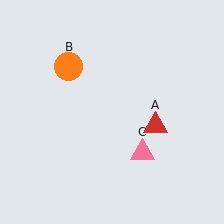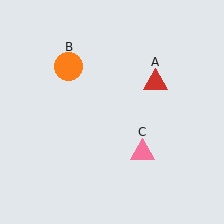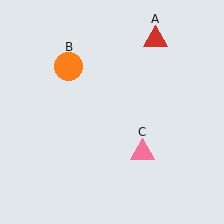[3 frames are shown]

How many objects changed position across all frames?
1 object changed position: red triangle (object A).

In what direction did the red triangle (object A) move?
The red triangle (object A) moved up.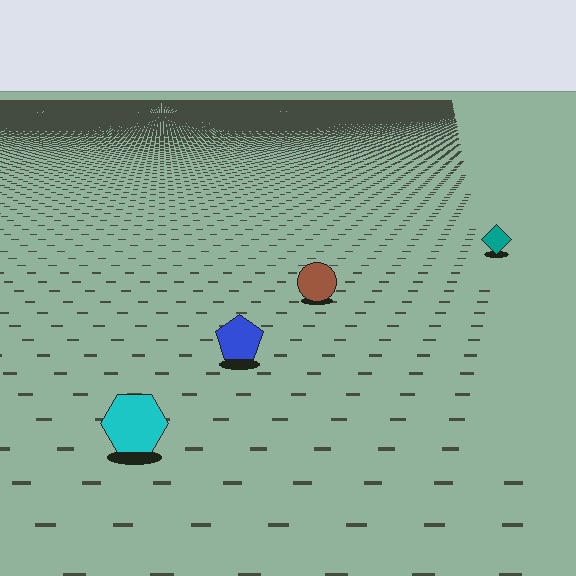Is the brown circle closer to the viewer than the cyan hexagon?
No. The cyan hexagon is closer — you can tell from the texture gradient: the ground texture is coarser near it.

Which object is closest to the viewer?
The cyan hexagon is closest. The texture marks near it are larger and more spread out.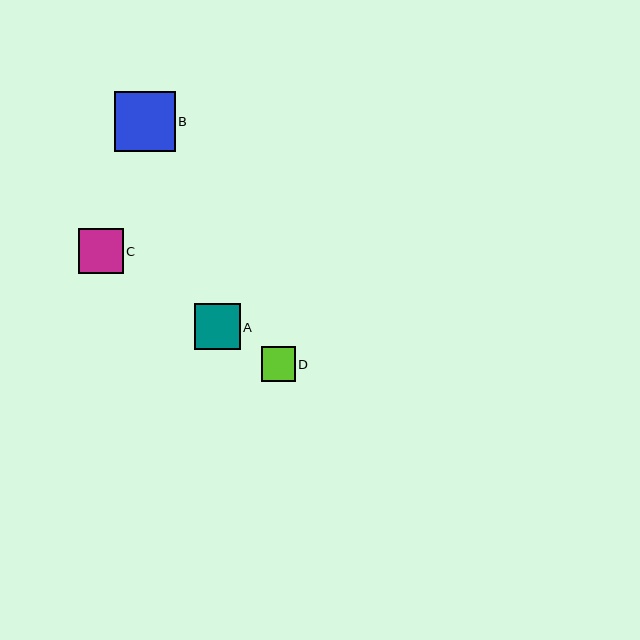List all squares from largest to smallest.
From largest to smallest: B, A, C, D.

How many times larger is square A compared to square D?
Square A is approximately 1.3 times the size of square D.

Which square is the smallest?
Square D is the smallest with a size of approximately 34 pixels.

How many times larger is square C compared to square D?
Square C is approximately 1.3 times the size of square D.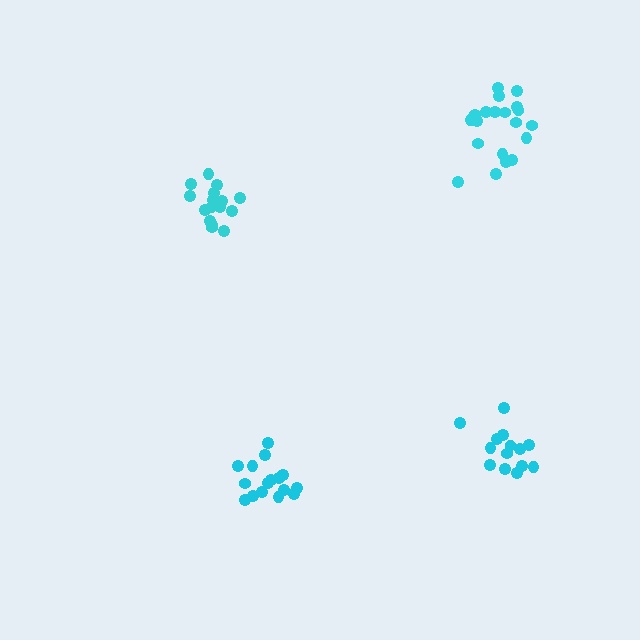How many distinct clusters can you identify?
There are 4 distinct clusters.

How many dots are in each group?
Group 1: 16 dots, Group 2: 17 dots, Group 3: 20 dots, Group 4: 14 dots (67 total).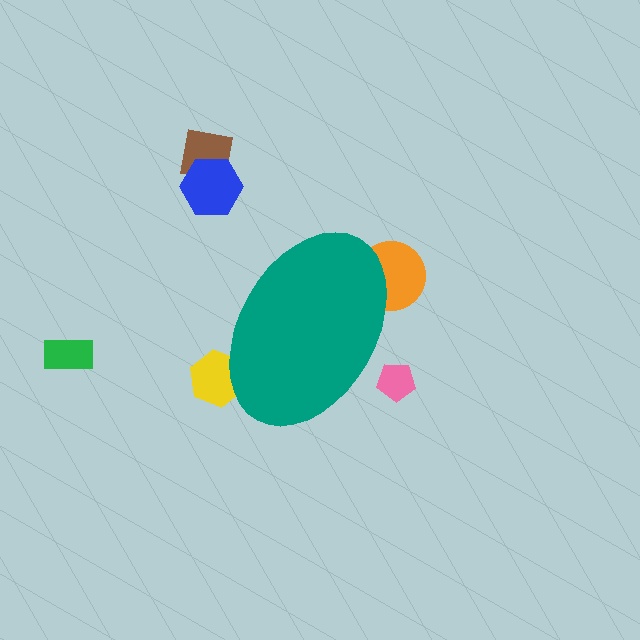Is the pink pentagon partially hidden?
Yes, the pink pentagon is partially hidden behind the teal ellipse.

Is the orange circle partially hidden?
Yes, the orange circle is partially hidden behind the teal ellipse.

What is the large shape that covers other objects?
A teal ellipse.